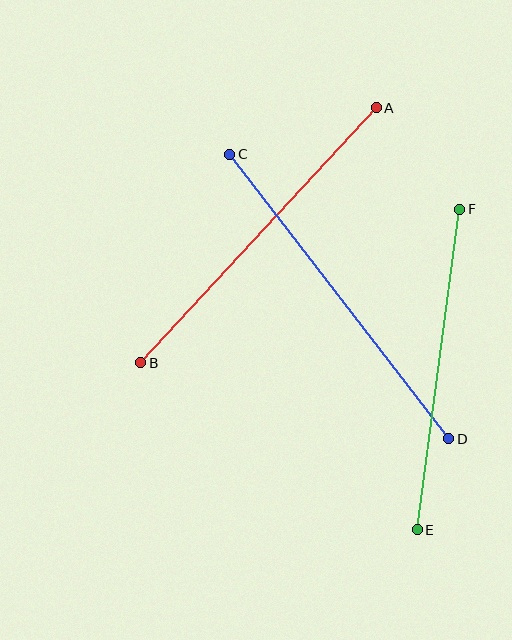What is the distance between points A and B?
The distance is approximately 347 pixels.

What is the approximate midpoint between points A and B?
The midpoint is at approximately (258, 235) pixels.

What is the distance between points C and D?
The distance is approximately 359 pixels.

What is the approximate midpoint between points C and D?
The midpoint is at approximately (339, 297) pixels.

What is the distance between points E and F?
The distance is approximately 323 pixels.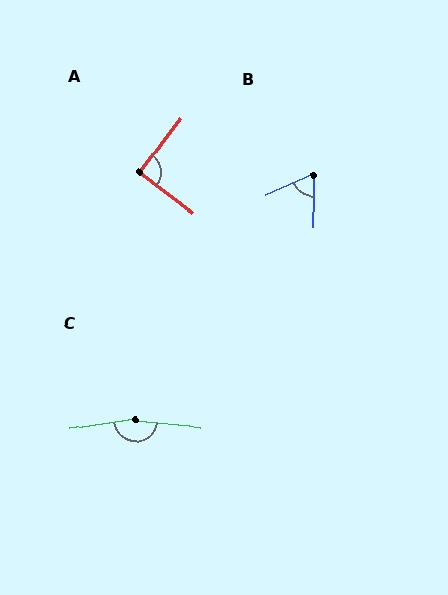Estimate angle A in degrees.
Approximately 90 degrees.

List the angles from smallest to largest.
B (67°), A (90°), C (165°).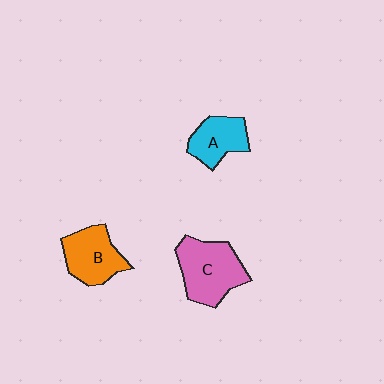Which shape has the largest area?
Shape C (pink).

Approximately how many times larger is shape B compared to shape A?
Approximately 1.2 times.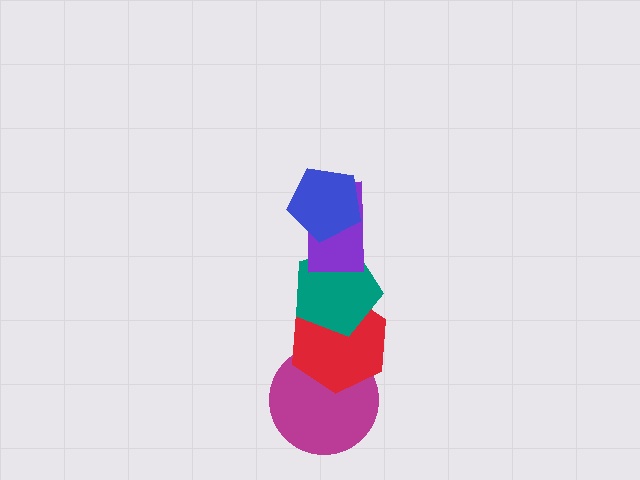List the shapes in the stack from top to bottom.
From top to bottom: the blue pentagon, the purple rectangle, the teal pentagon, the red hexagon, the magenta circle.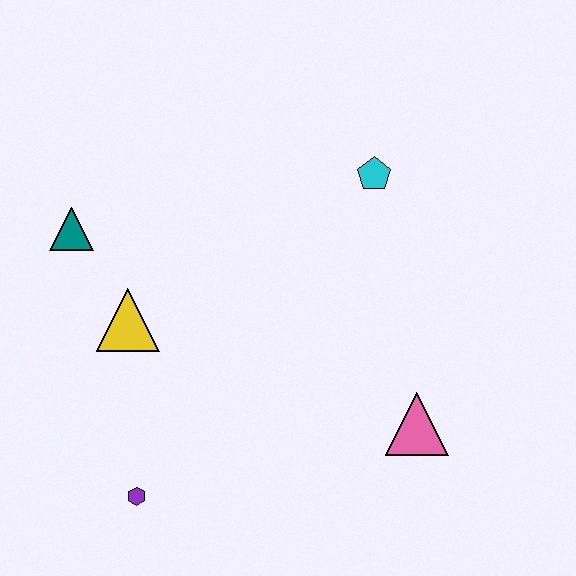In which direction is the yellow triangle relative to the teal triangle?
The yellow triangle is below the teal triangle.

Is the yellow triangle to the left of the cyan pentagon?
Yes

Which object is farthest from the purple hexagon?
The cyan pentagon is farthest from the purple hexagon.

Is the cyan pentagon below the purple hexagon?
No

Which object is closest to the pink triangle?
The cyan pentagon is closest to the pink triangle.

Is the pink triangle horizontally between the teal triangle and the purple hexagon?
No